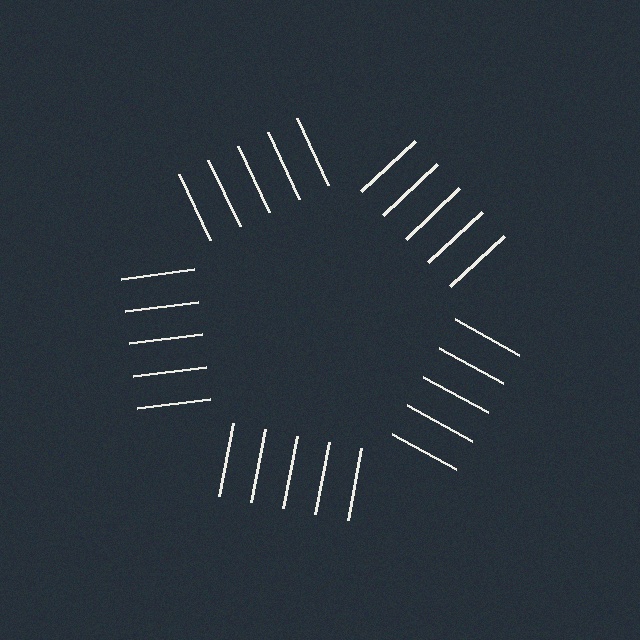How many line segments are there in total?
25 — 5 along each of the 5 edges.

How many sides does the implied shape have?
5 sides — the line-ends trace a pentagon.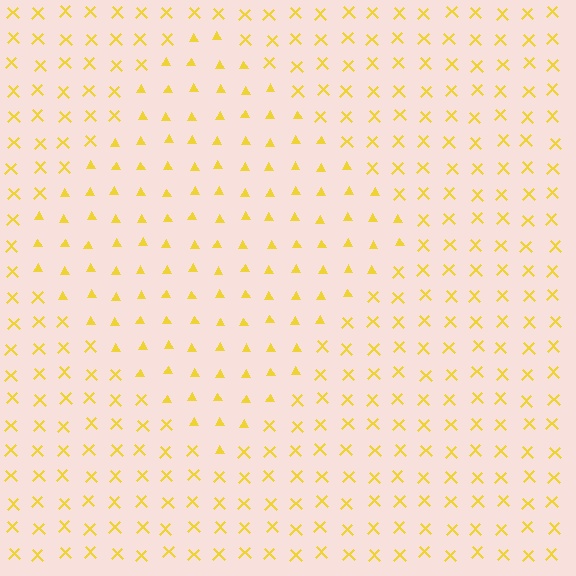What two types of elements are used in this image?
The image uses triangles inside the diamond region and X marks outside it.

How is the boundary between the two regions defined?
The boundary is defined by a change in element shape: triangles inside vs. X marks outside. All elements share the same color and spacing.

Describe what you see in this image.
The image is filled with small yellow elements arranged in a uniform grid. A diamond-shaped region contains triangles, while the surrounding area contains X marks. The boundary is defined purely by the change in element shape.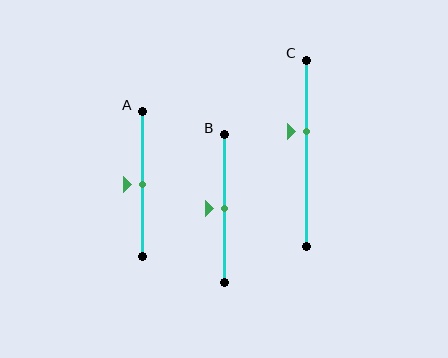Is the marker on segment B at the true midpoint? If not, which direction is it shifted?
Yes, the marker on segment B is at the true midpoint.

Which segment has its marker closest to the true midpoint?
Segment A has its marker closest to the true midpoint.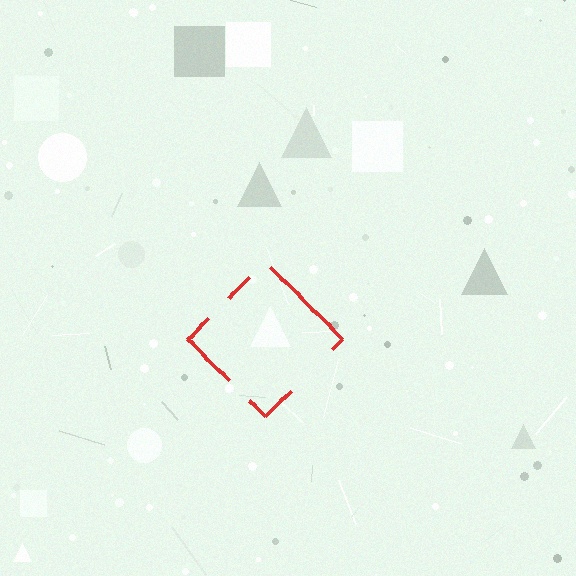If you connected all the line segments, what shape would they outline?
They would outline a diamond.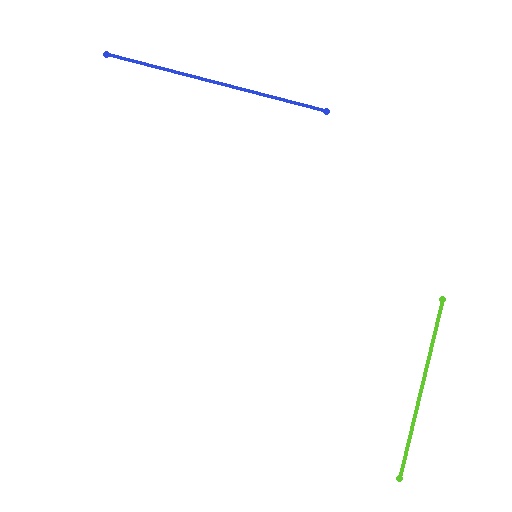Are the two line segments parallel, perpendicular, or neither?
Perpendicular — they meet at approximately 89°.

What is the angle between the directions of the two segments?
Approximately 89 degrees.